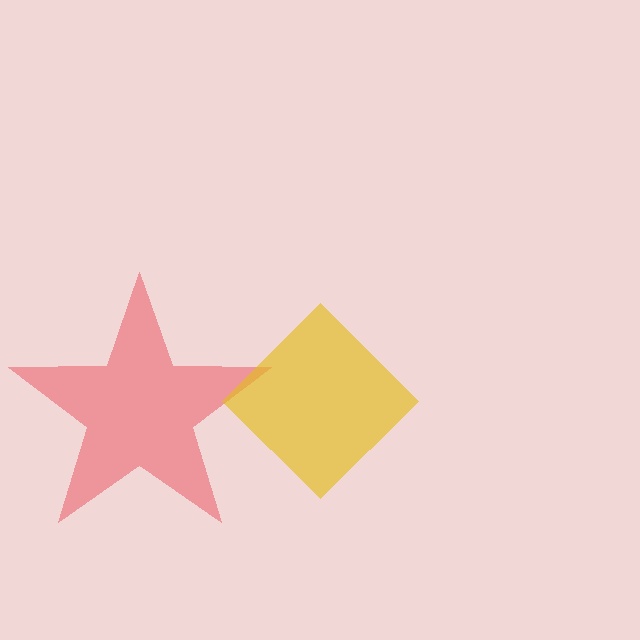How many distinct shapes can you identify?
There are 2 distinct shapes: a red star, a yellow diamond.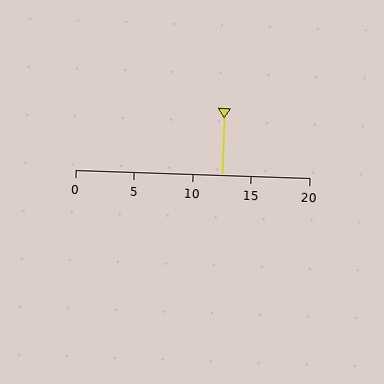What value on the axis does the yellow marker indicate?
The marker indicates approximately 12.5.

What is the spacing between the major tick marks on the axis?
The major ticks are spaced 5 apart.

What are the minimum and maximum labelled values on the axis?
The axis runs from 0 to 20.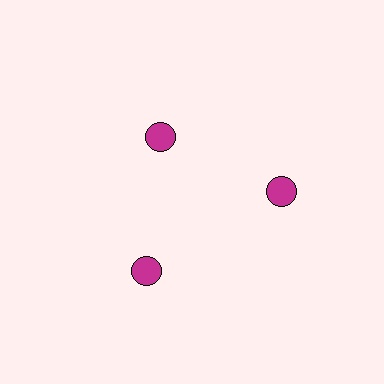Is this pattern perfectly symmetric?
No. The 3 magenta circles are arranged in a ring, but one element near the 11 o'clock position is pulled inward toward the center, breaking the 3-fold rotational symmetry.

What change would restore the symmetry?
The symmetry would be restored by moving it outward, back onto the ring so that all 3 circles sit at equal angles and equal distance from the center.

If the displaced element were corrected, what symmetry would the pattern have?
It would have 3-fold rotational symmetry — the pattern would map onto itself every 120 degrees.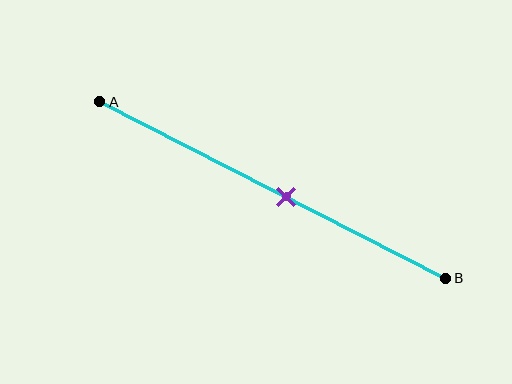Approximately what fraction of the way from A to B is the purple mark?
The purple mark is approximately 55% of the way from A to B.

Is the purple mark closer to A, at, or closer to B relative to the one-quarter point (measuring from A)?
The purple mark is closer to point B than the one-quarter point of segment AB.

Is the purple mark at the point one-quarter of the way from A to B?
No, the mark is at about 55% from A, not at the 25% one-quarter point.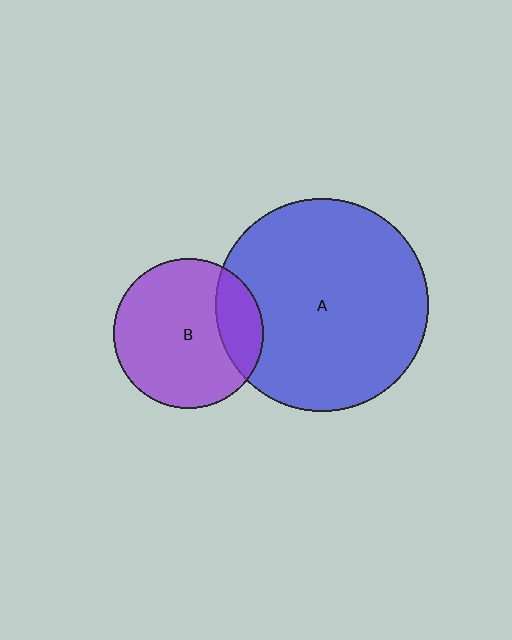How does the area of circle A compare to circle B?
Approximately 2.0 times.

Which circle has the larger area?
Circle A (blue).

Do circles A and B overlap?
Yes.